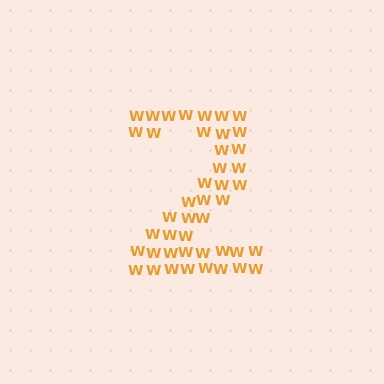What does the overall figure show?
The overall figure shows the digit 2.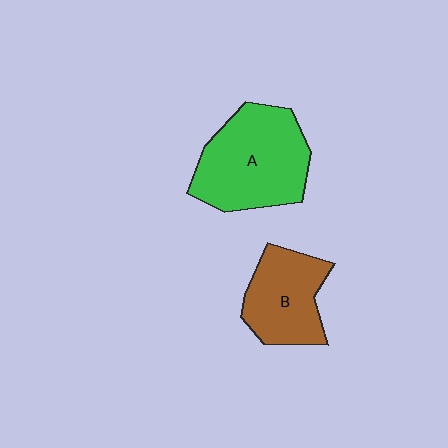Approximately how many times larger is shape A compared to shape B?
Approximately 1.5 times.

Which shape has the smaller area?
Shape B (brown).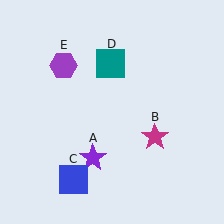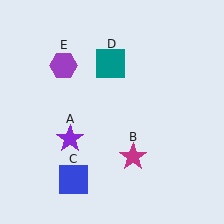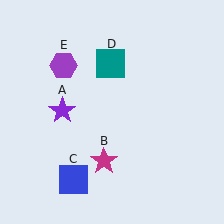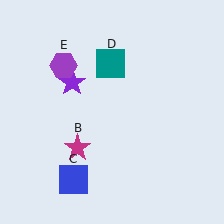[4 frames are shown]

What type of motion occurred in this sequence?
The purple star (object A), magenta star (object B) rotated clockwise around the center of the scene.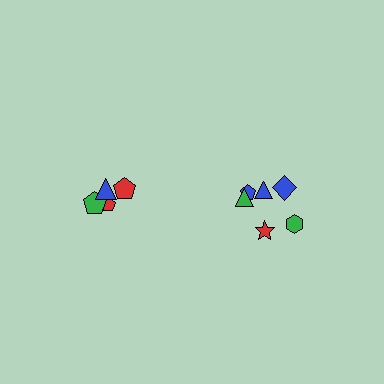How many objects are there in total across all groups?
There are 10 objects.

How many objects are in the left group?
There are 4 objects.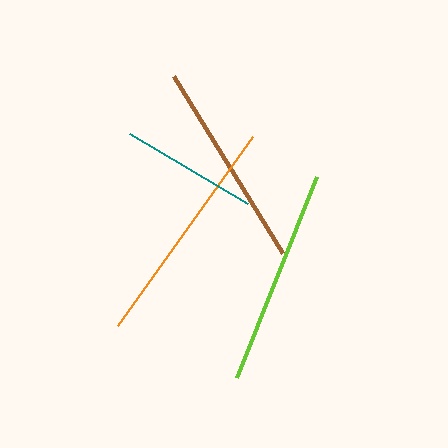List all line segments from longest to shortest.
From longest to shortest: orange, lime, brown, teal.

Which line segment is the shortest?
The teal line is the shortest at approximately 137 pixels.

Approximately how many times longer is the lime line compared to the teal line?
The lime line is approximately 1.6 times the length of the teal line.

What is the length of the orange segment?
The orange segment is approximately 232 pixels long.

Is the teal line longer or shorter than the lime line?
The lime line is longer than the teal line.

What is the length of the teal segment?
The teal segment is approximately 137 pixels long.